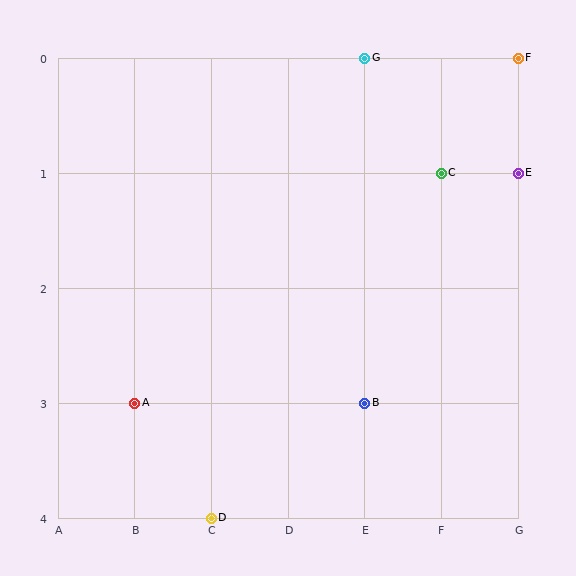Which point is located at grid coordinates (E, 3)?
Point B is at (E, 3).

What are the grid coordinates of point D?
Point D is at grid coordinates (C, 4).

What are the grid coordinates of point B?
Point B is at grid coordinates (E, 3).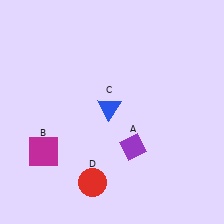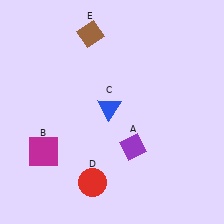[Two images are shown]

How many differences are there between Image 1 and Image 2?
There is 1 difference between the two images.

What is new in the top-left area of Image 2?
A brown diamond (E) was added in the top-left area of Image 2.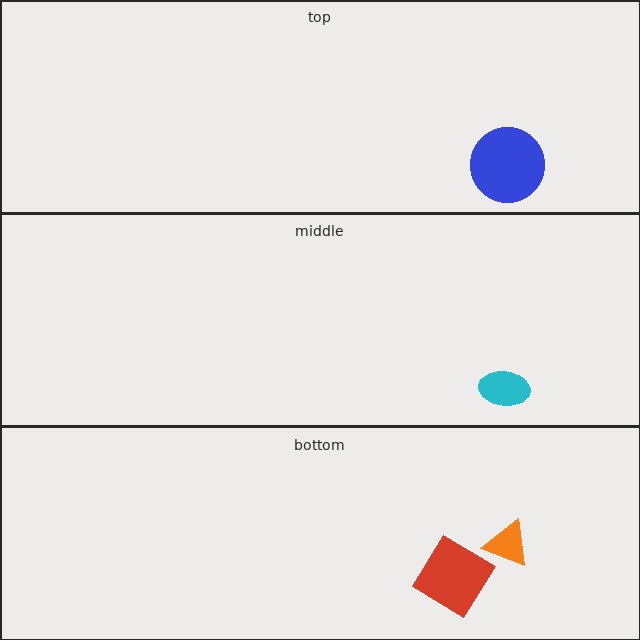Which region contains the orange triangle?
The bottom region.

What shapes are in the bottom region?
The orange triangle, the red diamond.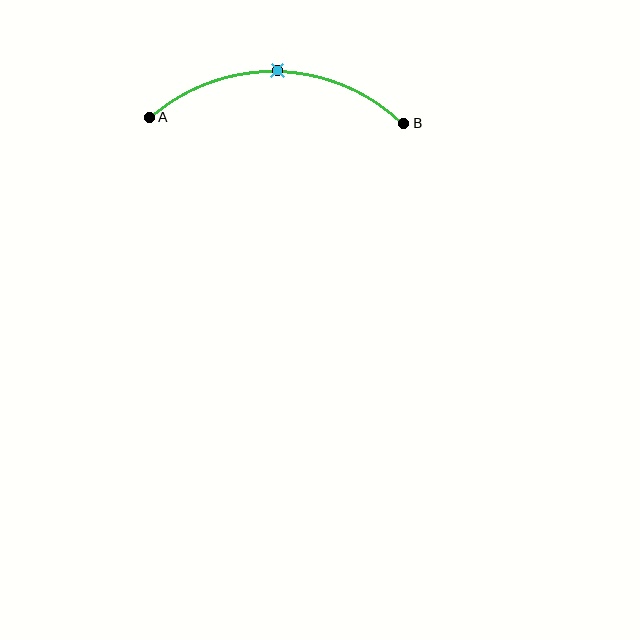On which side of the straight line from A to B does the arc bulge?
The arc bulges above the straight line connecting A and B.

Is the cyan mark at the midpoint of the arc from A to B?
Yes. The cyan mark lies on the arc at equal arc-length from both A and B — it is the arc midpoint.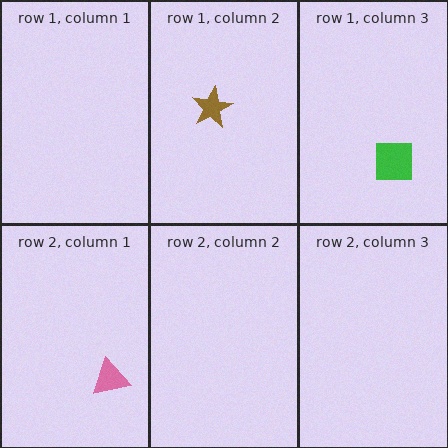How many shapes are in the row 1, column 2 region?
1.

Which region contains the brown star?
The row 1, column 2 region.